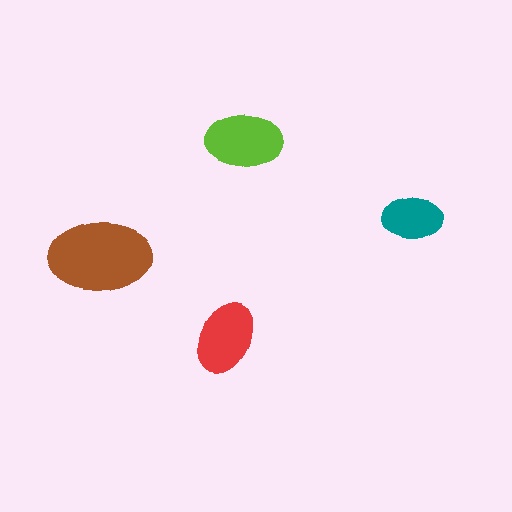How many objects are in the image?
There are 4 objects in the image.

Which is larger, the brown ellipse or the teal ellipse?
The brown one.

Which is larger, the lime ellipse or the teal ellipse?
The lime one.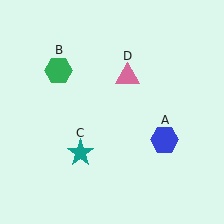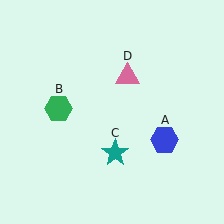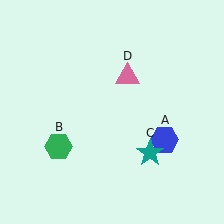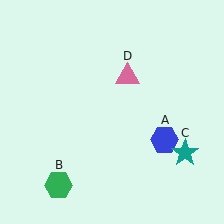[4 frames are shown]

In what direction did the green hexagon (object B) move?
The green hexagon (object B) moved down.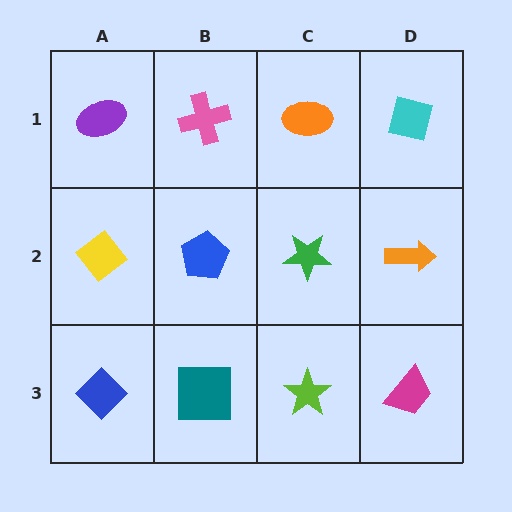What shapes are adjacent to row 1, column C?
A green star (row 2, column C), a pink cross (row 1, column B), a cyan square (row 1, column D).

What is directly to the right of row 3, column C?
A magenta trapezoid.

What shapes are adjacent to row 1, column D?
An orange arrow (row 2, column D), an orange ellipse (row 1, column C).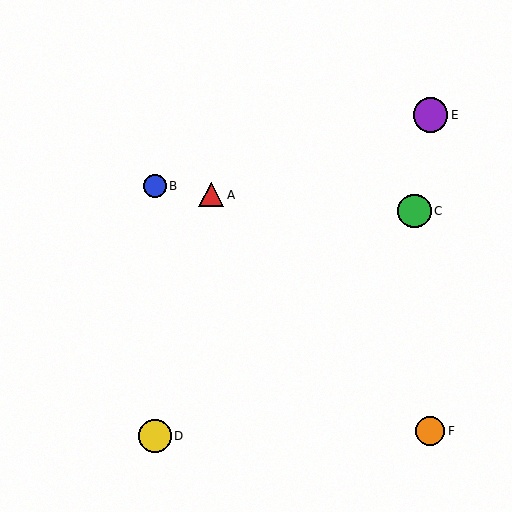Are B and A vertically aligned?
No, B is at x≈155 and A is at x≈211.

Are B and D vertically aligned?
Yes, both are at x≈155.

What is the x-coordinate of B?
Object B is at x≈155.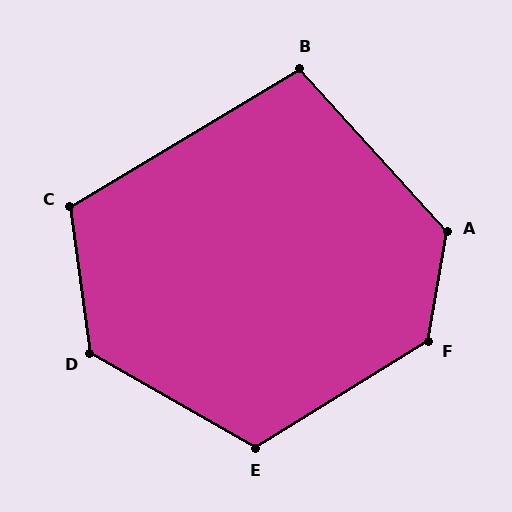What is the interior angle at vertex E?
Approximately 118 degrees (obtuse).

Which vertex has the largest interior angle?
F, at approximately 131 degrees.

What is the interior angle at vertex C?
Approximately 113 degrees (obtuse).